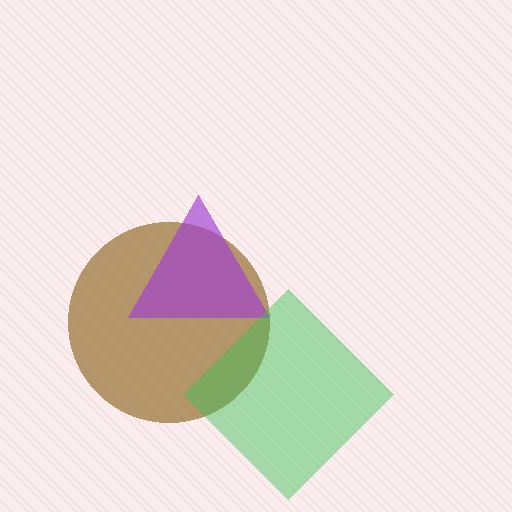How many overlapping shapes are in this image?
There are 3 overlapping shapes in the image.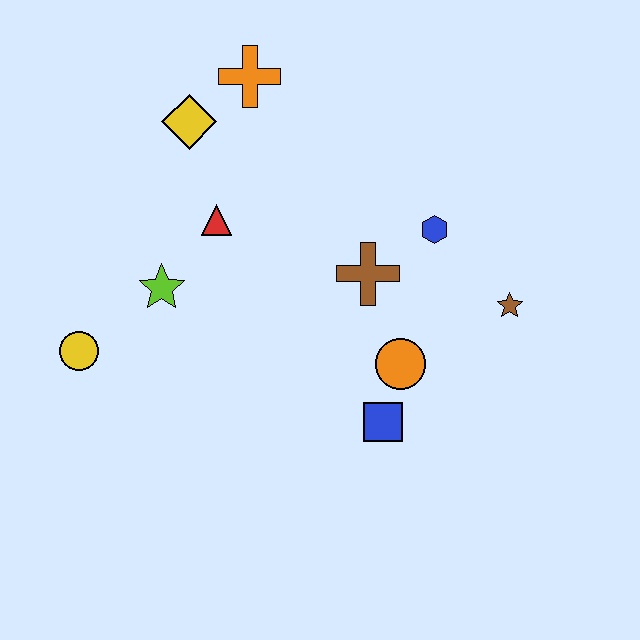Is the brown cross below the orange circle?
No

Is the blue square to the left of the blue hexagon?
Yes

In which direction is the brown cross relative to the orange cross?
The brown cross is below the orange cross.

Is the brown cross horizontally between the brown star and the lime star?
Yes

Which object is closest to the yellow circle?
The lime star is closest to the yellow circle.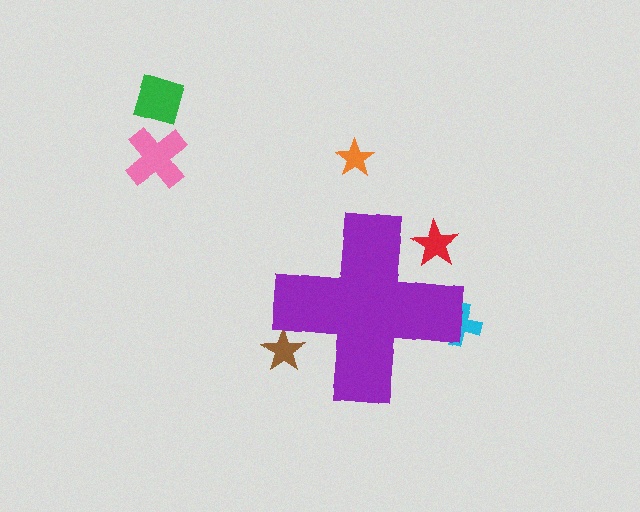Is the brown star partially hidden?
Yes, the brown star is partially hidden behind the purple cross.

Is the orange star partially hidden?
No, the orange star is fully visible.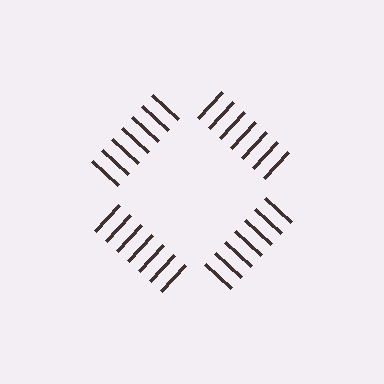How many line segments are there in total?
28 — 7 along each of the 4 edges.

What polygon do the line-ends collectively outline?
An illusory square — the line segments terminate on its edges but no continuous stroke is drawn.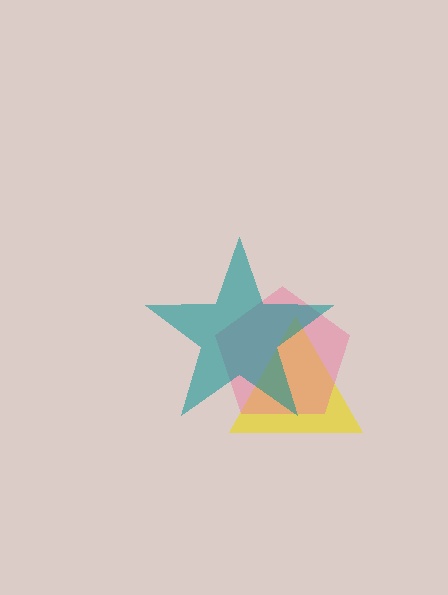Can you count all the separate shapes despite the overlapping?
Yes, there are 3 separate shapes.